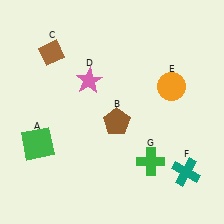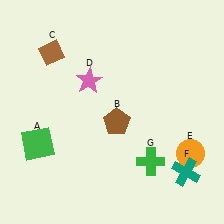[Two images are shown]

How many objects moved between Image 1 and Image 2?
1 object moved between the two images.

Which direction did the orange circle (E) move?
The orange circle (E) moved down.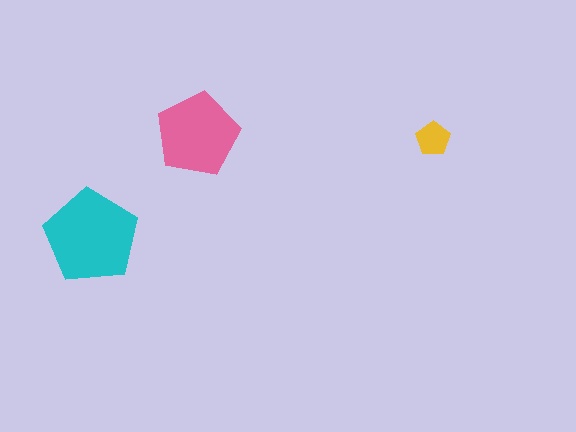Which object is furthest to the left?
The cyan pentagon is leftmost.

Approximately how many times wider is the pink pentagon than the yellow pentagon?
About 2.5 times wider.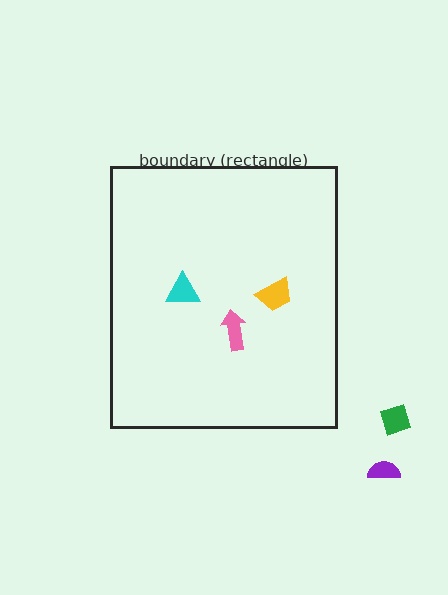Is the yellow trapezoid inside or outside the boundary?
Inside.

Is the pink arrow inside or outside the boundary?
Inside.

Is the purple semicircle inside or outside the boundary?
Outside.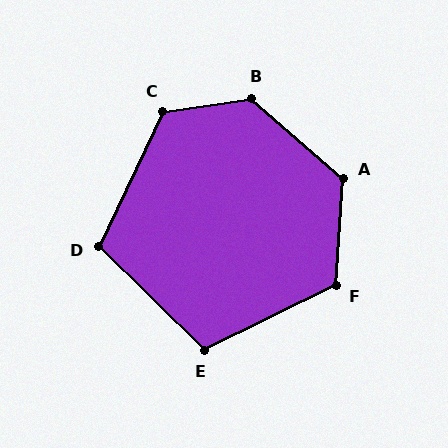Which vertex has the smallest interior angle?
D, at approximately 109 degrees.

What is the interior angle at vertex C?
Approximately 124 degrees (obtuse).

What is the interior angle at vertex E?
Approximately 110 degrees (obtuse).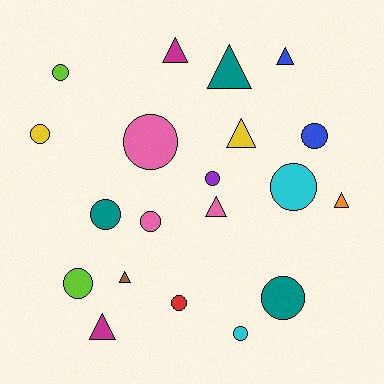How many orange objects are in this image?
There is 1 orange object.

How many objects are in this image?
There are 20 objects.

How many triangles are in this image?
There are 8 triangles.